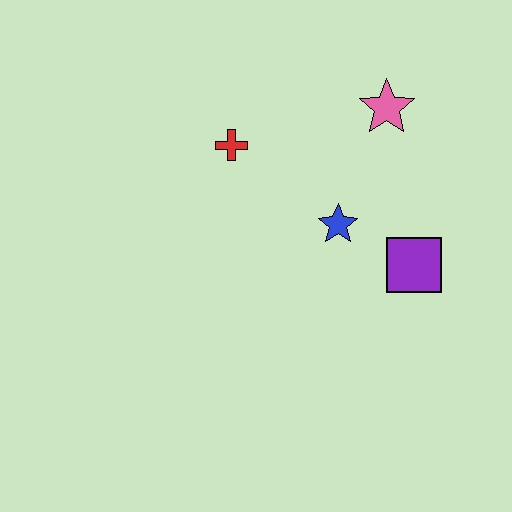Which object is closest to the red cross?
The blue star is closest to the red cross.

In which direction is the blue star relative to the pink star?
The blue star is below the pink star.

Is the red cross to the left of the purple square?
Yes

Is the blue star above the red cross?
No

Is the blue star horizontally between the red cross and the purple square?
Yes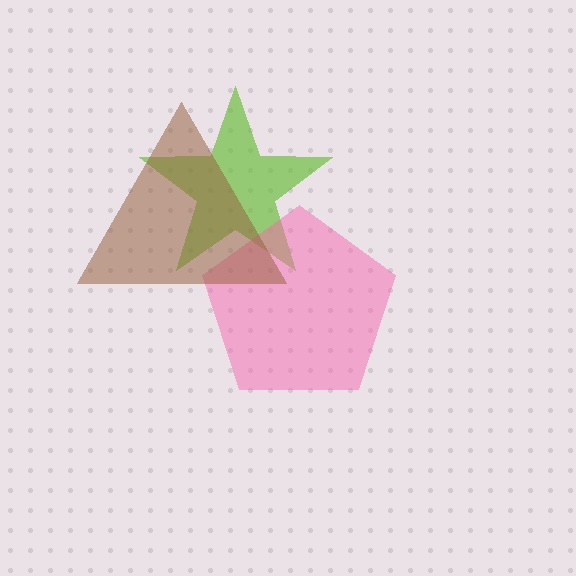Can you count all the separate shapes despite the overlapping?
Yes, there are 3 separate shapes.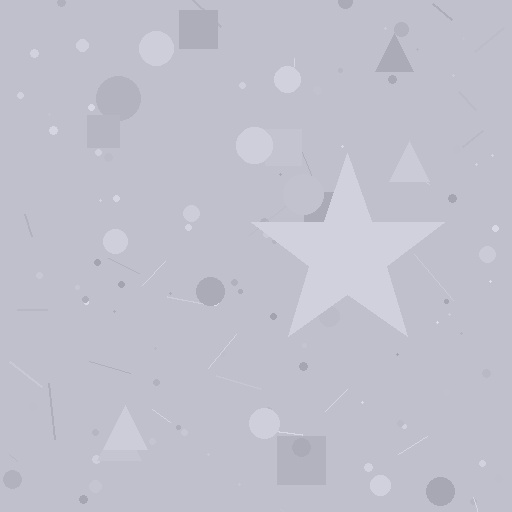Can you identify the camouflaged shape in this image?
The camouflaged shape is a star.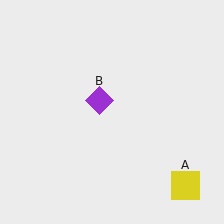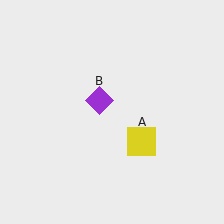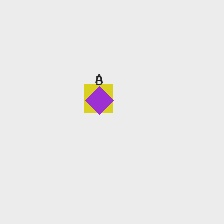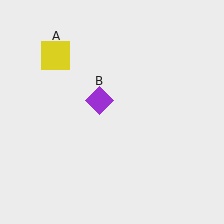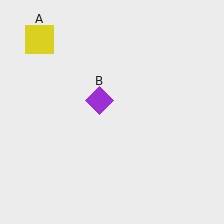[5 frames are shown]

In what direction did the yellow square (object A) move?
The yellow square (object A) moved up and to the left.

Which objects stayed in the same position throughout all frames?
Purple diamond (object B) remained stationary.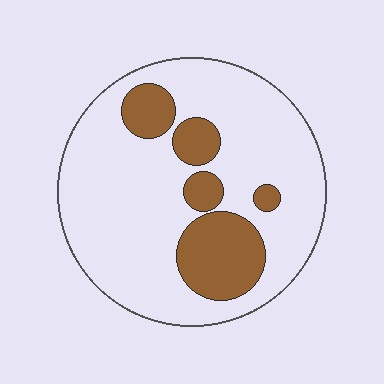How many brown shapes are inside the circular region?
5.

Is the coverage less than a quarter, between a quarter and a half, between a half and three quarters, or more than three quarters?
Less than a quarter.